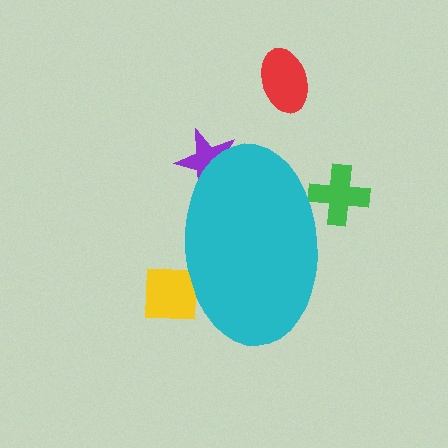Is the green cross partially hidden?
Yes, the green cross is partially hidden behind the cyan ellipse.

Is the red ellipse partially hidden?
No, the red ellipse is fully visible.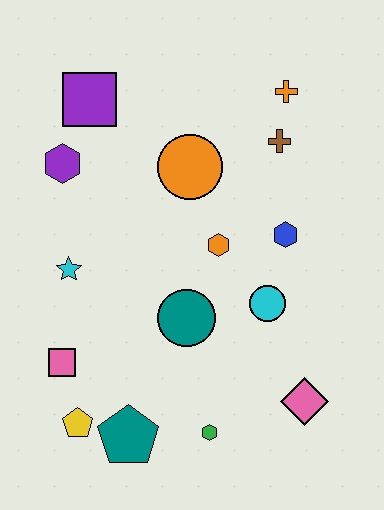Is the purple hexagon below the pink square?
No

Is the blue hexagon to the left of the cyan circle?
No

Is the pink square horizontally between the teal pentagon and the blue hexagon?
No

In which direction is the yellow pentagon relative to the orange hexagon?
The yellow pentagon is below the orange hexagon.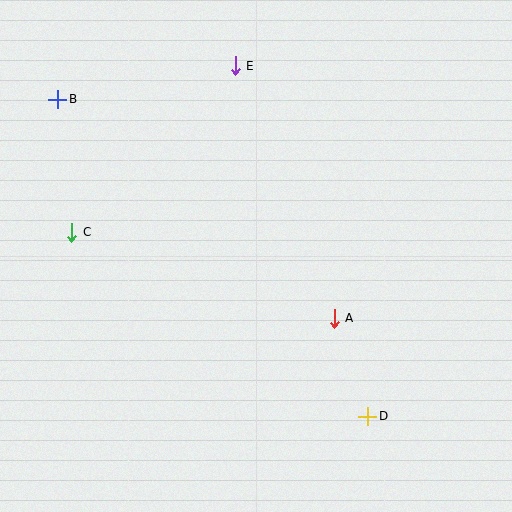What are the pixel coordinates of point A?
Point A is at (334, 318).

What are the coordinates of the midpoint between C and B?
The midpoint between C and B is at (65, 166).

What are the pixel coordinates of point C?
Point C is at (72, 232).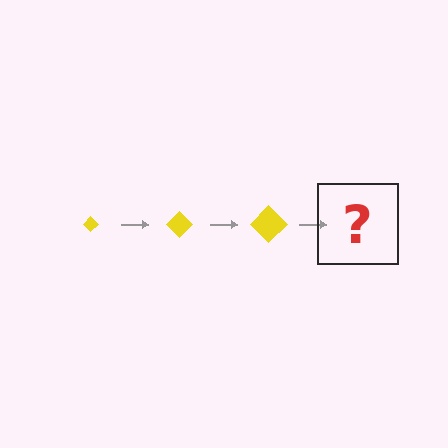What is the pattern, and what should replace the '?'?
The pattern is that the diamond gets progressively larger each step. The '?' should be a yellow diamond, larger than the previous one.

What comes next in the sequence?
The next element should be a yellow diamond, larger than the previous one.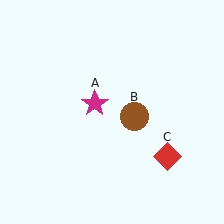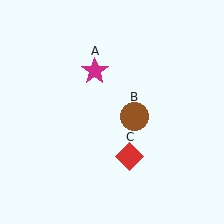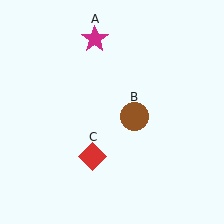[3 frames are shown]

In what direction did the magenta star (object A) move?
The magenta star (object A) moved up.